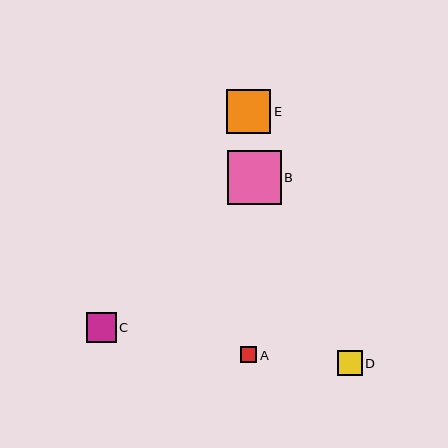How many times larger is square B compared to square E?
Square B is approximately 1.2 times the size of square E.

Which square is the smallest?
Square A is the smallest with a size of approximately 17 pixels.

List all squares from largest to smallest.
From largest to smallest: B, E, C, D, A.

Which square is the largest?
Square B is the largest with a size of approximately 54 pixels.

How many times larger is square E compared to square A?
Square E is approximately 2.6 times the size of square A.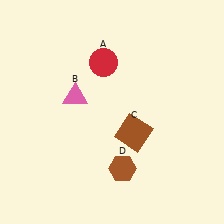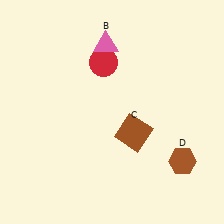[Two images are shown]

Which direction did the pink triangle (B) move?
The pink triangle (B) moved up.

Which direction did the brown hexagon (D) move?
The brown hexagon (D) moved right.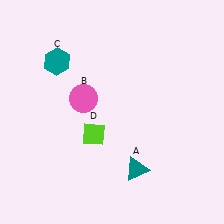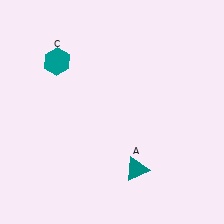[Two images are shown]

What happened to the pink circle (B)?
The pink circle (B) was removed in Image 2. It was in the top-left area of Image 1.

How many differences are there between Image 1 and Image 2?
There are 2 differences between the two images.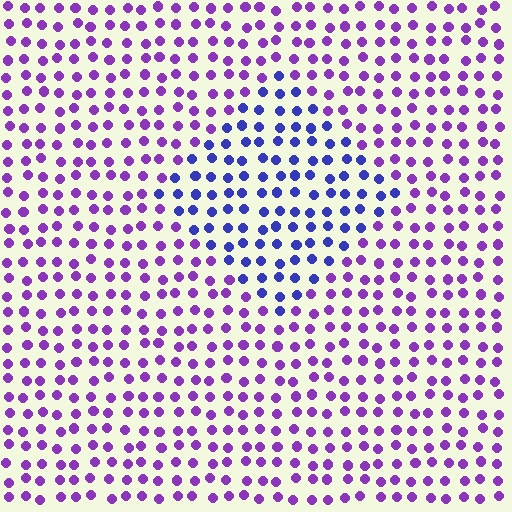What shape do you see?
I see a diamond.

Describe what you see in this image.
The image is filled with small purple elements in a uniform arrangement. A diamond-shaped region is visible where the elements are tinted to a slightly different hue, forming a subtle color boundary.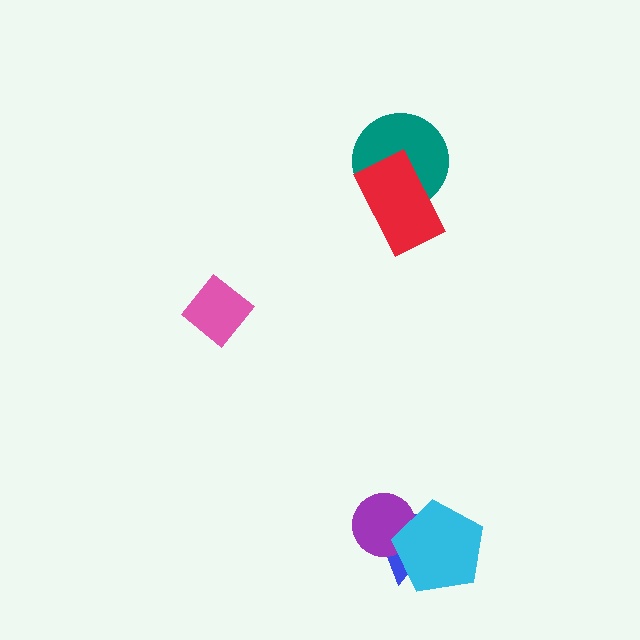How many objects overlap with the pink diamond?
0 objects overlap with the pink diamond.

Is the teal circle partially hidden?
Yes, it is partially covered by another shape.